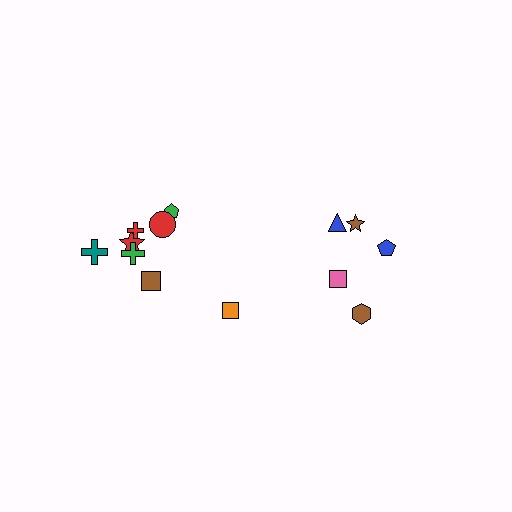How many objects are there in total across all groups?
There are 13 objects.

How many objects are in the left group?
There are 8 objects.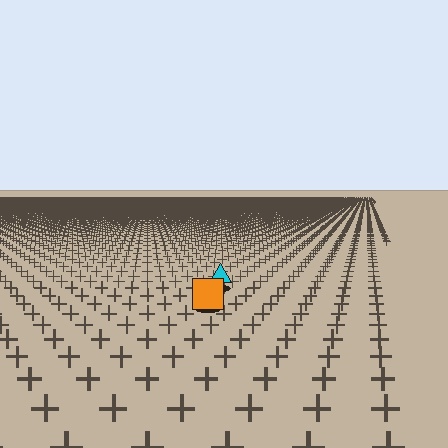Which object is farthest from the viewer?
The cyan triangle is farthest from the viewer. It appears smaller and the ground texture around it is denser.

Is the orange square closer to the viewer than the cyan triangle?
Yes. The orange square is closer — you can tell from the texture gradient: the ground texture is coarser near it.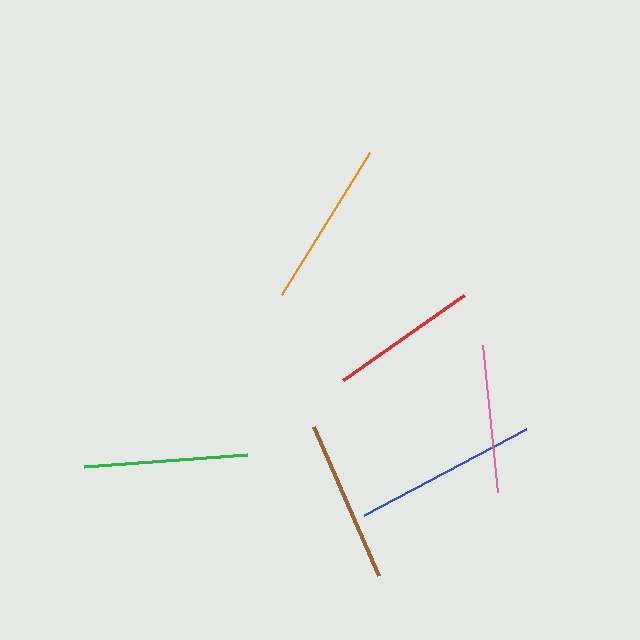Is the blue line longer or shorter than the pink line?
The blue line is longer than the pink line.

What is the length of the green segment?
The green segment is approximately 163 pixels long.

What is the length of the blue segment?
The blue segment is approximately 183 pixels long.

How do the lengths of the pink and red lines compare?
The pink and red lines are approximately the same length.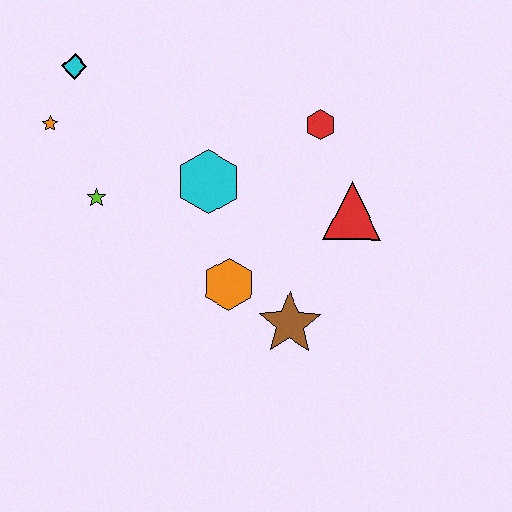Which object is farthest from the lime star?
The red triangle is farthest from the lime star.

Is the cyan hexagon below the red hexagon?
Yes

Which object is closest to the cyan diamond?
The orange star is closest to the cyan diamond.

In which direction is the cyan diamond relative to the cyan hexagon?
The cyan diamond is to the left of the cyan hexagon.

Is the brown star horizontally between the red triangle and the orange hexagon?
Yes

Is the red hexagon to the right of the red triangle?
No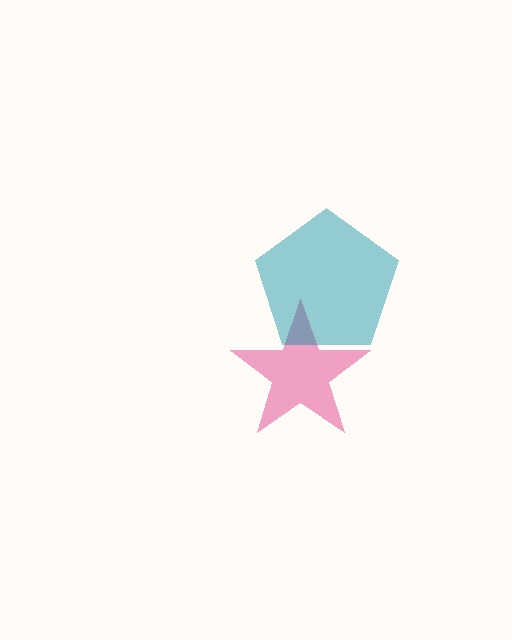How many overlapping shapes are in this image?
There are 2 overlapping shapes in the image.